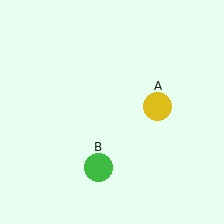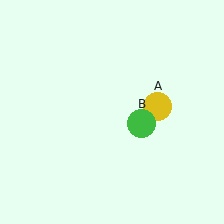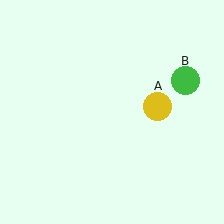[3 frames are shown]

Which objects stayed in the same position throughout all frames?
Yellow circle (object A) remained stationary.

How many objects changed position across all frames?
1 object changed position: green circle (object B).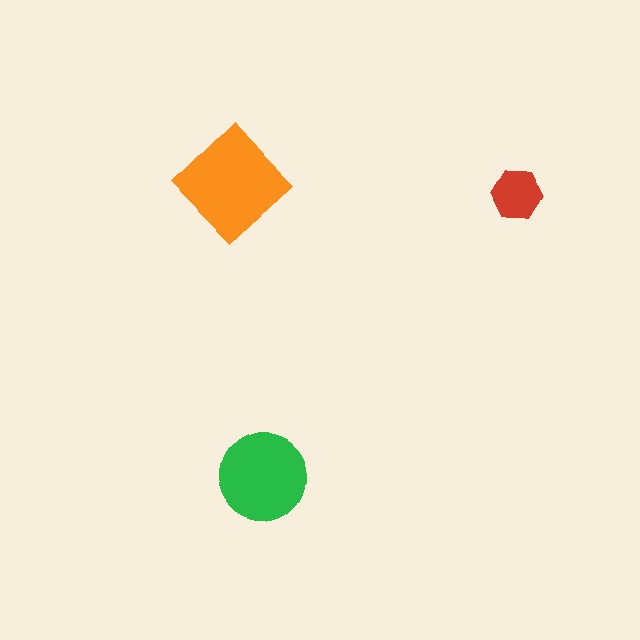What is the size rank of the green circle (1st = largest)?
2nd.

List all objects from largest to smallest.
The orange diamond, the green circle, the red hexagon.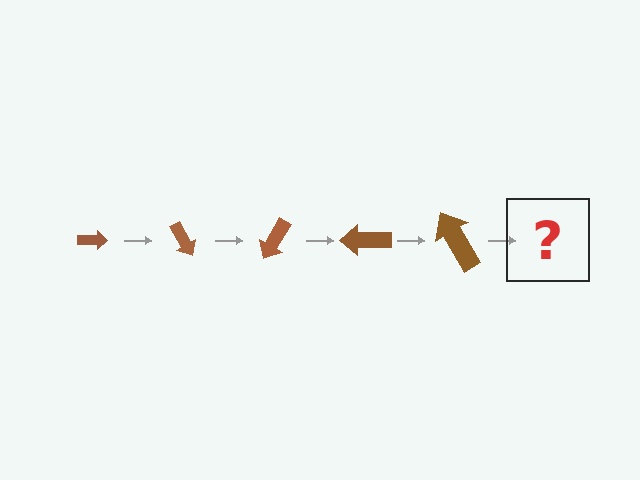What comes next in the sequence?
The next element should be an arrow, larger than the previous one and rotated 300 degrees from the start.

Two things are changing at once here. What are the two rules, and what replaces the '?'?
The two rules are that the arrow grows larger each step and it rotates 60 degrees each step. The '?' should be an arrow, larger than the previous one and rotated 300 degrees from the start.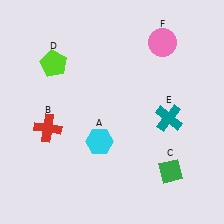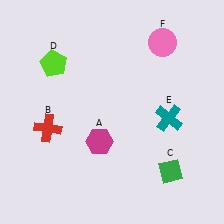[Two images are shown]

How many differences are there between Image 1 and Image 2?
There is 1 difference between the two images.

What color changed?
The hexagon (A) changed from cyan in Image 1 to magenta in Image 2.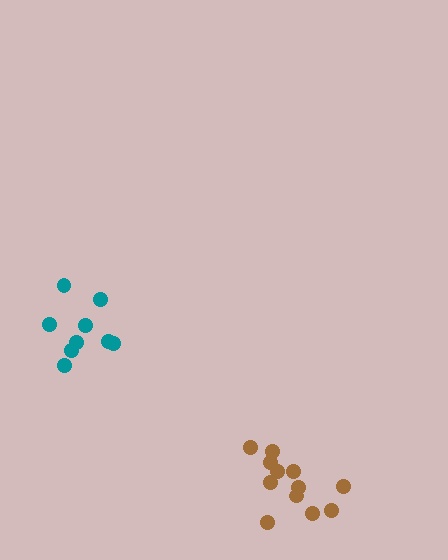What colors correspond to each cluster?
The clusters are colored: teal, brown.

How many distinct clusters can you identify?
There are 2 distinct clusters.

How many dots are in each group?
Group 1: 9 dots, Group 2: 12 dots (21 total).